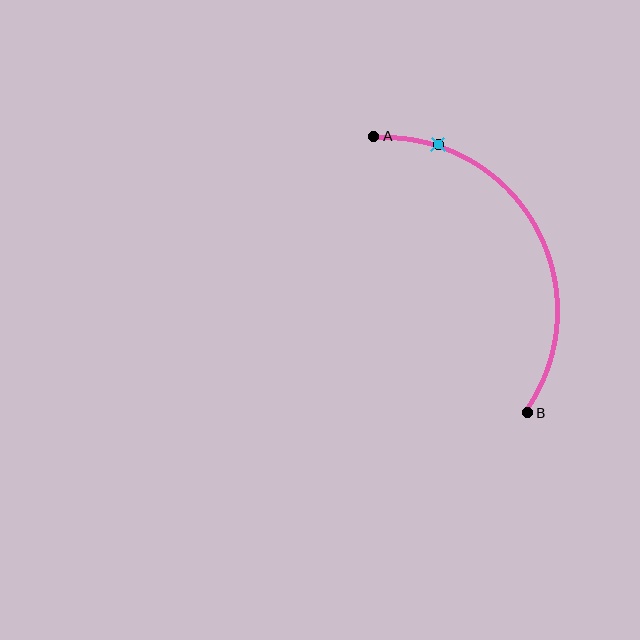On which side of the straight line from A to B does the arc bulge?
The arc bulges to the right of the straight line connecting A and B.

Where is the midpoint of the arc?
The arc midpoint is the point on the curve farthest from the straight line joining A and B. It sits to the right of that line.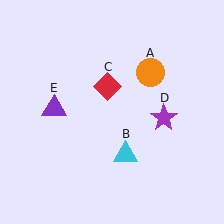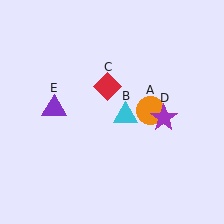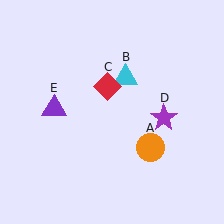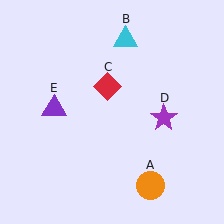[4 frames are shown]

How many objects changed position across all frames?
2 objects changed position: orange circle (object A), cyan triangle (object B).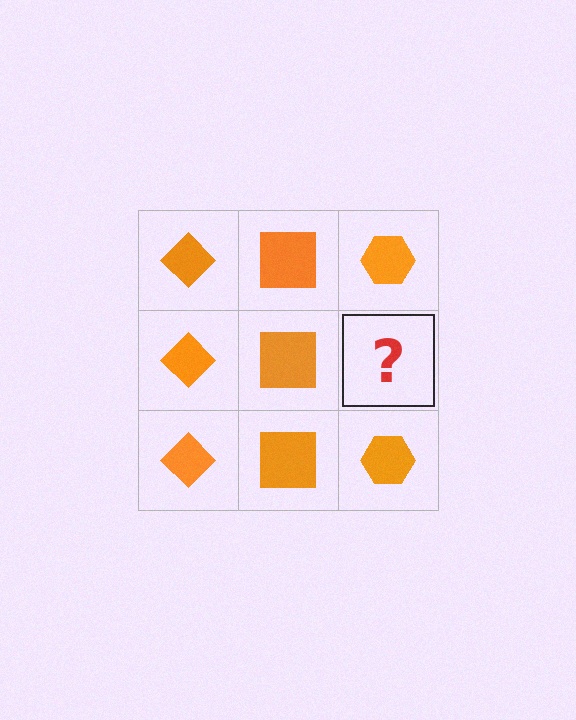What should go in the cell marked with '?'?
The missing cell should contain an orange hexagon.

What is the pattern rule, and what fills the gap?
The rule is that each column has a consistent shape. The gap should be filled with an orange hexagon.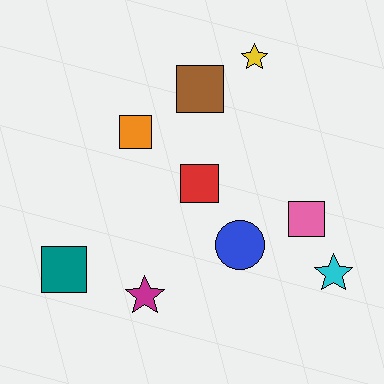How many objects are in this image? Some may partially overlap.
There are 9 objects.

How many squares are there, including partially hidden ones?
There are 5 squares.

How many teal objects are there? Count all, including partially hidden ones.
There is 1 teal object.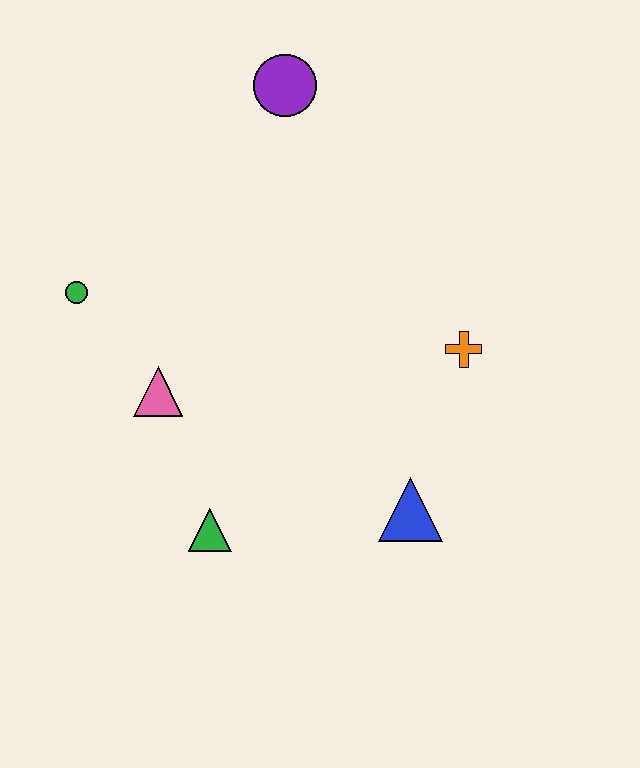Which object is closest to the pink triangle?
The green circle is closest to the pink triangle.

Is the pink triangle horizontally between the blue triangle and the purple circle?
No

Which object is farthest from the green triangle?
The purple circle is farthest from the green triangle.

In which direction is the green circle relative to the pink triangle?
The green circle is above the pink triangle.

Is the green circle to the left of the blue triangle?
Yes